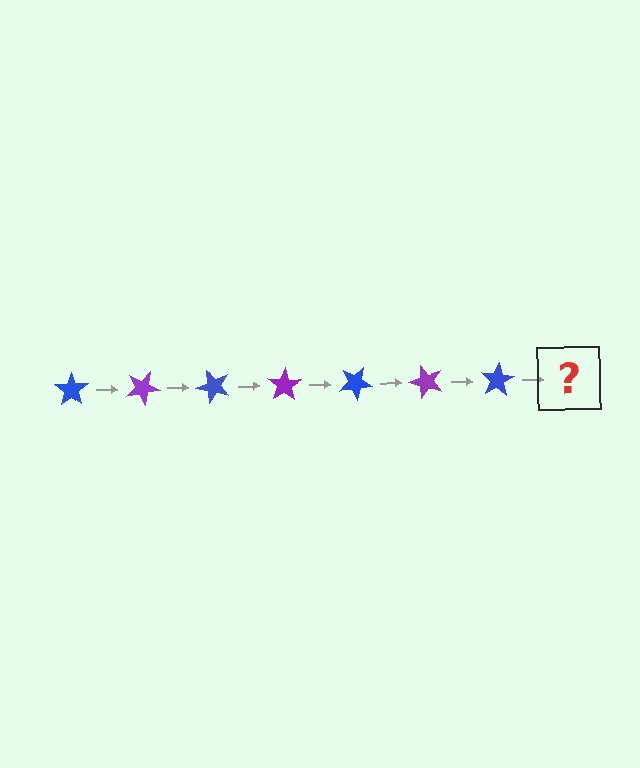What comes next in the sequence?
The next element should be a purple star, rotated 175 degrees from the start.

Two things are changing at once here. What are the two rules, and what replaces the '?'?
The two rules are that it rotates 25 degrees each step and the color cycles through blue and purple. The '?' should be a purple star, rotated 175 degrees from the start.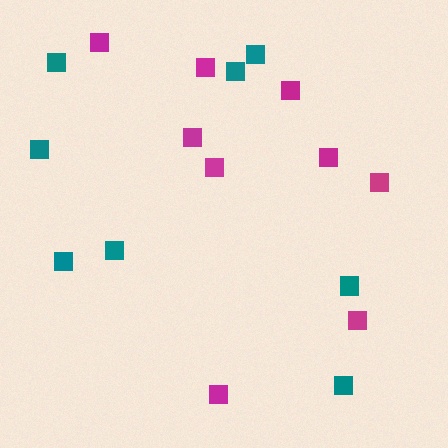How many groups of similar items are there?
There are 2 groups: one group of teal squares (8) and one group of magenta squares (9).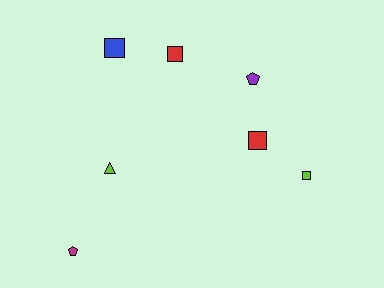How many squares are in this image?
There are 4 squares.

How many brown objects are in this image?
There are no brown objects.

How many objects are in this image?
There are 7 objects.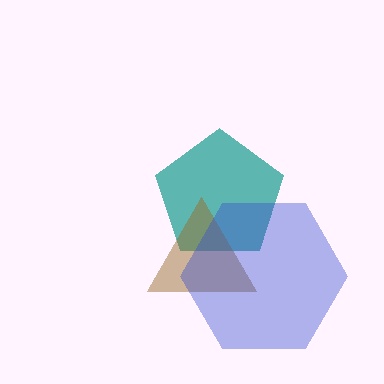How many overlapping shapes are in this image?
There are 3 overlapping shapes in the image.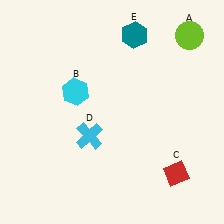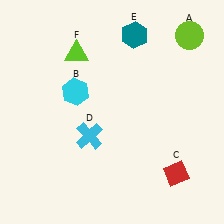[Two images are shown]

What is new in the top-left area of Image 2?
A lime triangle (F) was added in the top-left area of Image 2.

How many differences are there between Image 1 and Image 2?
There is 1 difference between the two images.